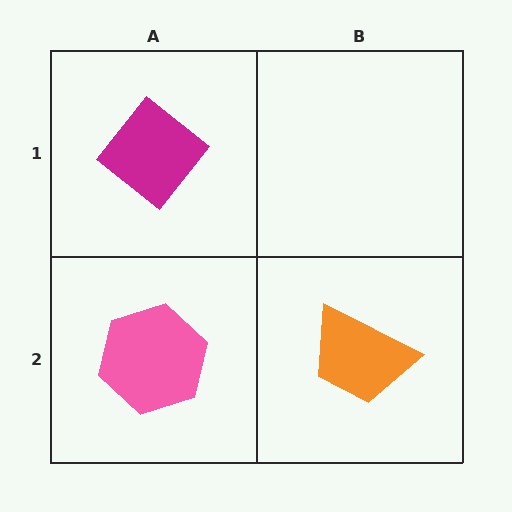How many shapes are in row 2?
2 shapes.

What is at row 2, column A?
A pink hexagon.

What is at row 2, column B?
An orange trapezoid.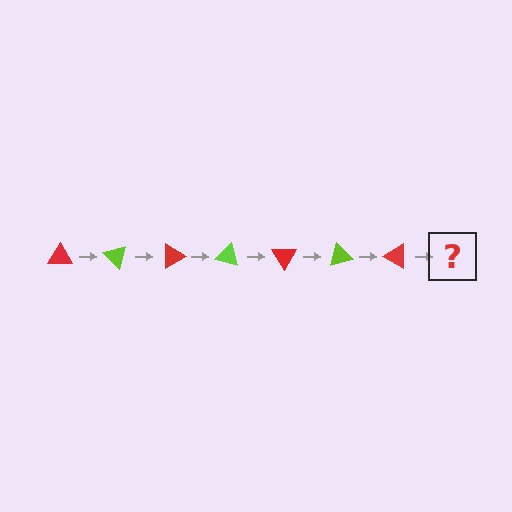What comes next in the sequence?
The next element should be a lime triangle, rotated 315 degrees from the start.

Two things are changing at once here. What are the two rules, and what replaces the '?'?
The two rules are that it rotates 45 degrees each step and the color cycles through red and lime. The '?' should be a lime triangle, rotated 315 degrees from the start.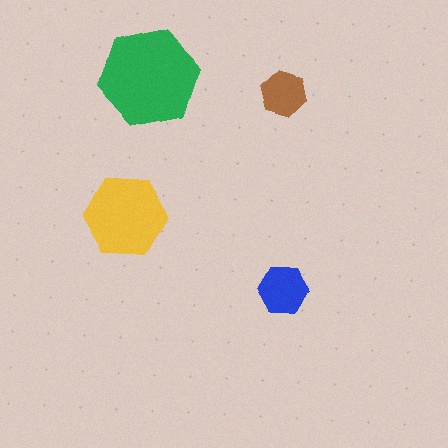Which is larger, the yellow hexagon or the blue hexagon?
The yellow one.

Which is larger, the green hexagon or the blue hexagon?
The green one.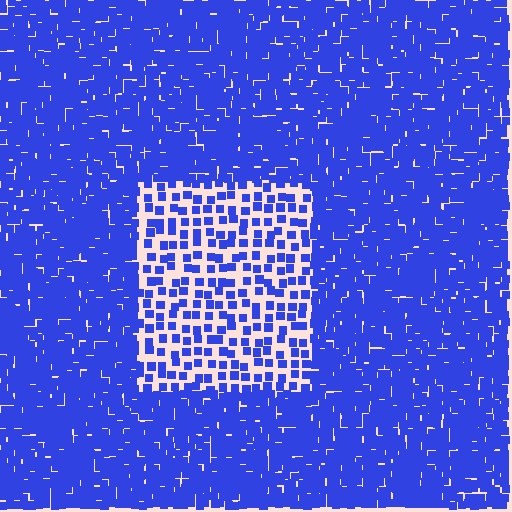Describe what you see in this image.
The image contains small blue elements arranged at two different densities. A rectangle-shaped region is visible where the elements are less densely packed than the surrounding area.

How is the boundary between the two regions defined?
The boundary is defined by a change in element density (approximately 2.7x ratio). All elements are the same color, size, and shape.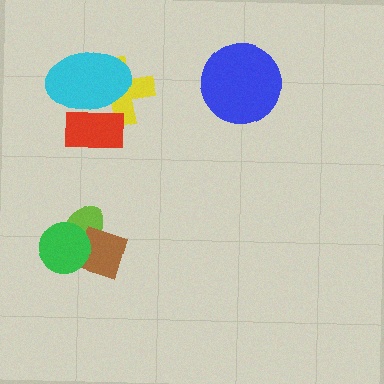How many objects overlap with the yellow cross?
2 objects overlap with the yellow cross.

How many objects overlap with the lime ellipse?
2 objects overlap with the lime ellipse.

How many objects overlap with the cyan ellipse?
2 objects overlap with the cyan ellipse.